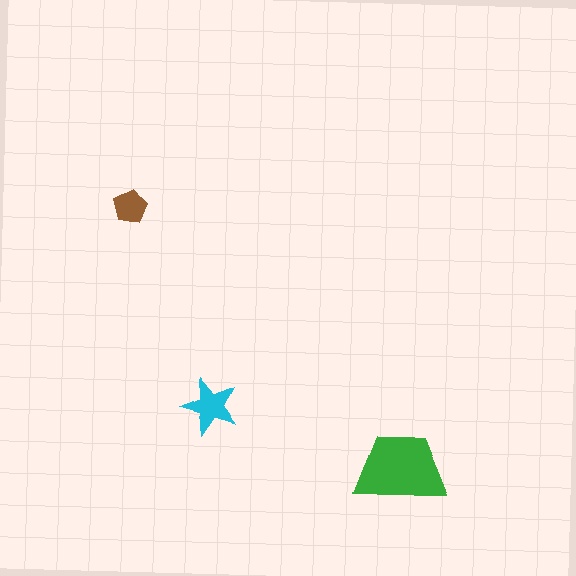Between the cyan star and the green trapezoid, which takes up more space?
The green trapezoid.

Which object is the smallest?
The brown pentagon.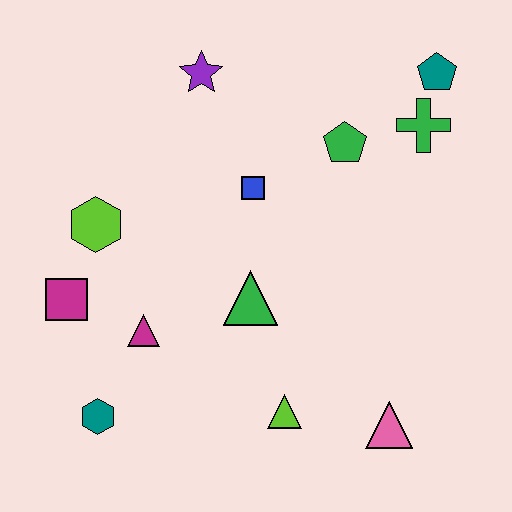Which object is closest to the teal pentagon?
The green cross is closest to the teal pentagon.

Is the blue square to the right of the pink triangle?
No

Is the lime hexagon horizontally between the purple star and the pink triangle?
No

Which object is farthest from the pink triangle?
The purple star is farthest from the pink triangle.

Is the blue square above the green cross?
No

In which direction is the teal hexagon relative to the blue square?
The teal hexagon is below the blue square.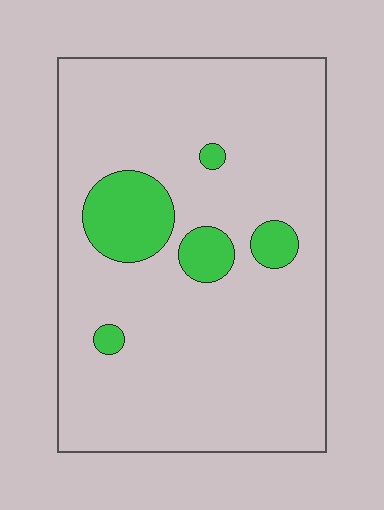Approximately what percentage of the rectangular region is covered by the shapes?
Approximately 10%.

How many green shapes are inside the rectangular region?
5.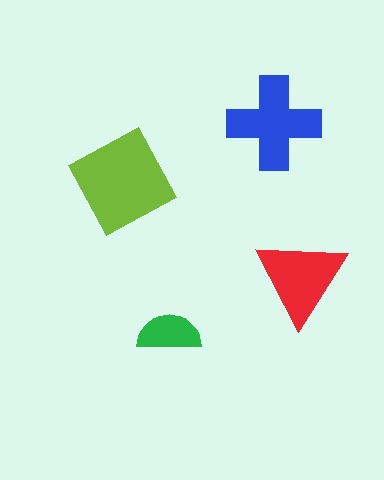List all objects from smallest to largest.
The green semicircle, the red triangle, the blue cross, the lime diamond.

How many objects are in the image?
There are 4 objects in the image.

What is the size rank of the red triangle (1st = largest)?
3rd.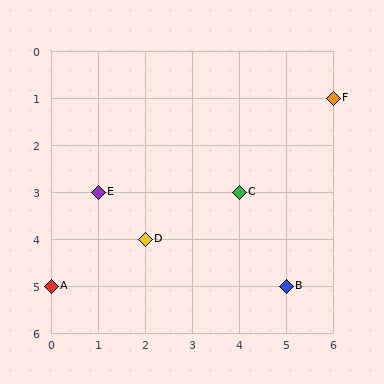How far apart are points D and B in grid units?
Points D and B are 3 columns and 1 row apart (about 3.2 grid units diagonally).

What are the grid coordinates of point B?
Point B is at grid coordinates (5, 5).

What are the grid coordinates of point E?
Point E is at grid coordinates (1, 3).